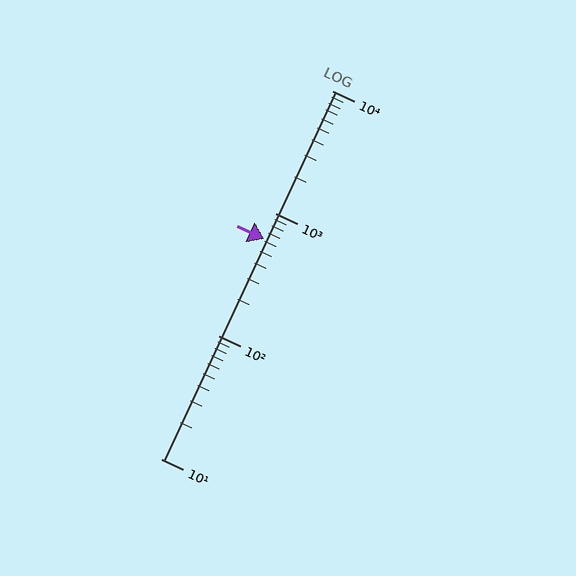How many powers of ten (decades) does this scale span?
The scale spans 3 decades, from 10 to 10000.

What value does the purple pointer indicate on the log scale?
The pointer indicates approximately 620.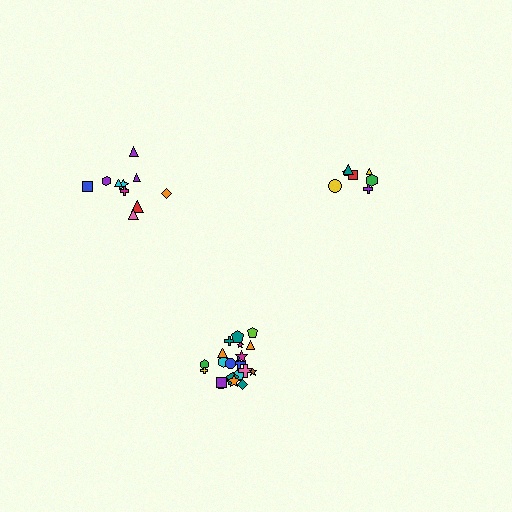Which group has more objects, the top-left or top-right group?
The top-left group.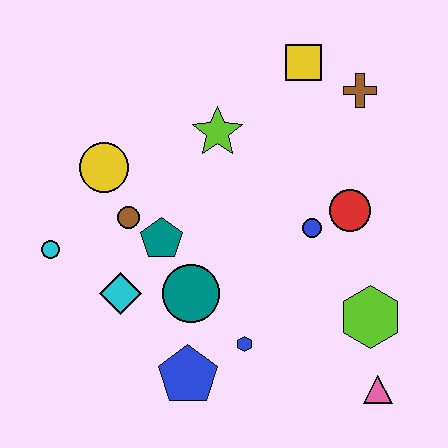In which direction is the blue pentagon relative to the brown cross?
The blue pentagon is below the brown cross.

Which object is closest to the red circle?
The blue circle is closest to the red circle.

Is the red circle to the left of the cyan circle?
No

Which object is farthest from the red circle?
The cyan circle is farthest from the red circle.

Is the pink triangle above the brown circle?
No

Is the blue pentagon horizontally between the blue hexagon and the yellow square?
No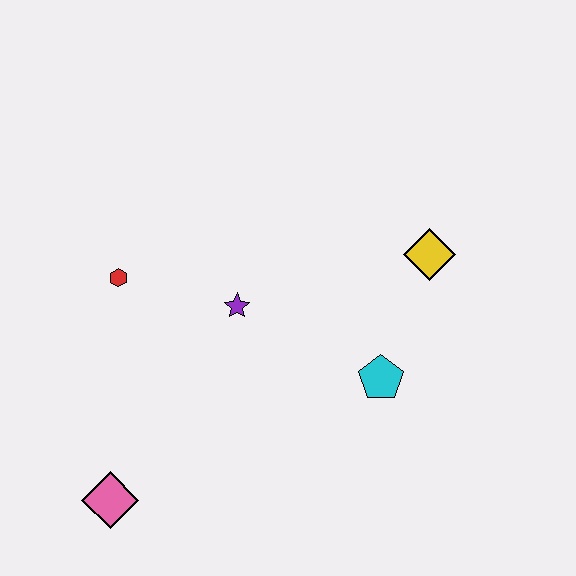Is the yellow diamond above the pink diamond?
Yes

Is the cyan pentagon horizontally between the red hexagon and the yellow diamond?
Yes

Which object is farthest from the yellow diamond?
The pink diamond is farthest from the yellow diamond.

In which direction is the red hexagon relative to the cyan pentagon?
The red hexagon is to the left of the cyan pentagon.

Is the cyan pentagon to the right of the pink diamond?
Yes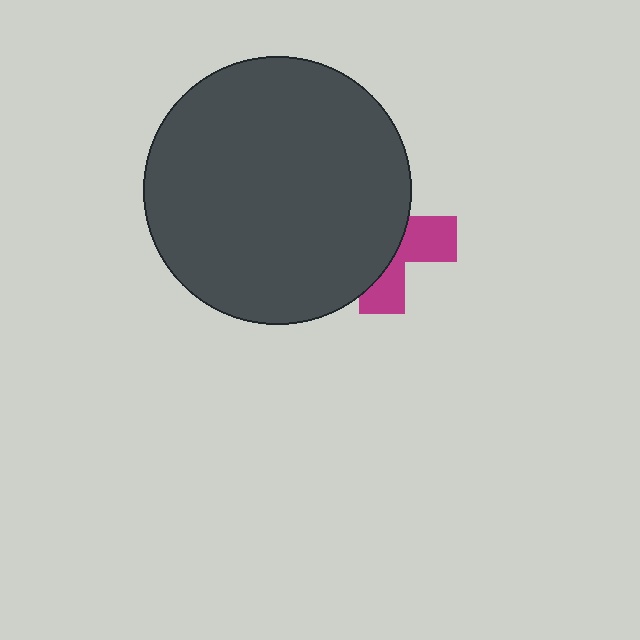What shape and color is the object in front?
The object in front is a dark gray circle.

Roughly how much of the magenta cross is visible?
A small part of it is visible (roughly 37%).